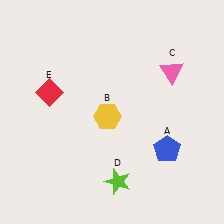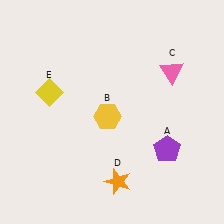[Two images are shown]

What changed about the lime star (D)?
In Image 1, D is lime. In Image 2, it changed to orange.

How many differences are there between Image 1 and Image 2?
There are 3 differences between the two images.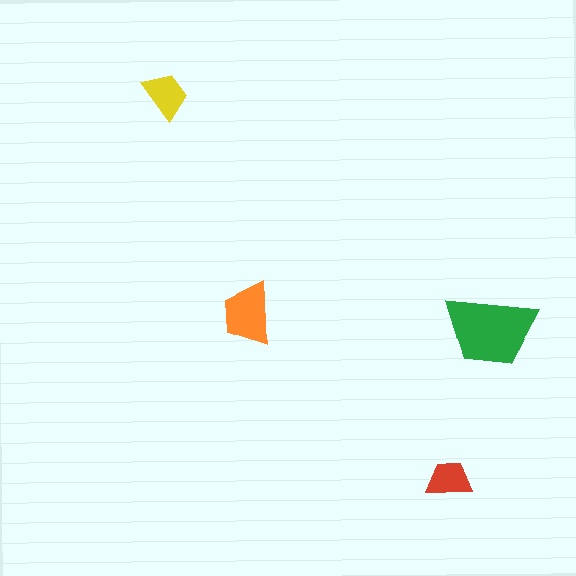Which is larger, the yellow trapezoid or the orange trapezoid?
The orange one.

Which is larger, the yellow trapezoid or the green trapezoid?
The green one.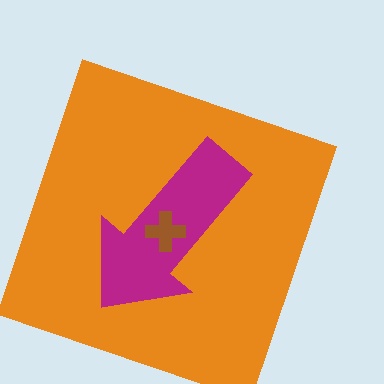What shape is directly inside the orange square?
The magenta arrow.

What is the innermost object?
The brown cross.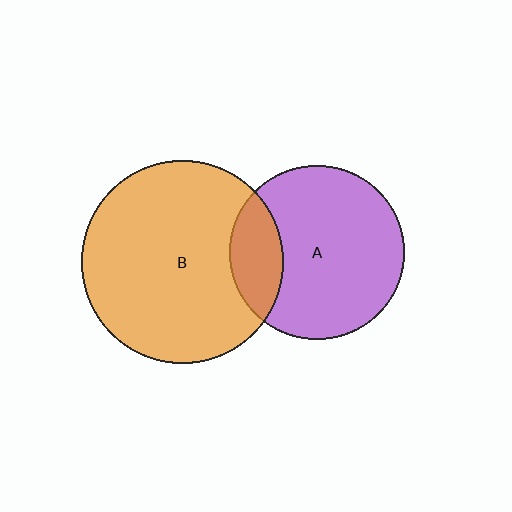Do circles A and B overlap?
Yes.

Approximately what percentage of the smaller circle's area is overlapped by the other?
Approximately 20%.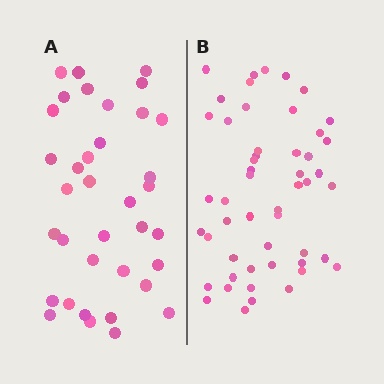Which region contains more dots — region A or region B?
Region B (the right region) has more dots.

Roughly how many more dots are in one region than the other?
Region B has approximately 15 more dots than region A.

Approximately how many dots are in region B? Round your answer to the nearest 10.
About 50 dots. (The exact count is 51, which rounds to 50.)